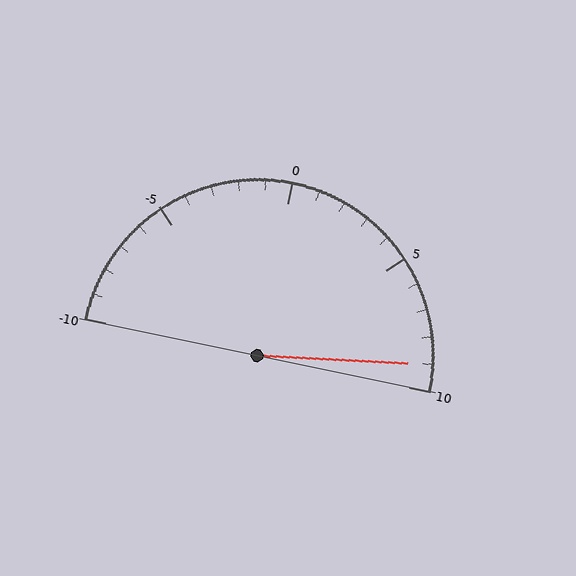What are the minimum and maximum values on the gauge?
The gauge ranges from -10 to 10.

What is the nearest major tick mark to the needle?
The nearest major tick mark is 10.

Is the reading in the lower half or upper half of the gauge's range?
The reading is in the upper half of the range (-10 to 10).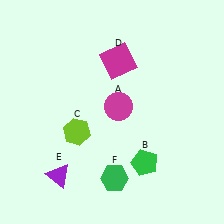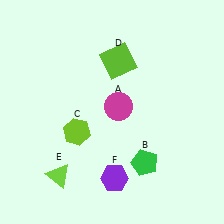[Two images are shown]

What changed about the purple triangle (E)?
In Image 1, E is purple. In Image 2, it changed to lime.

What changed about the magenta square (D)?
In Image 1, D is magenta. In Image 2, it changed to lime.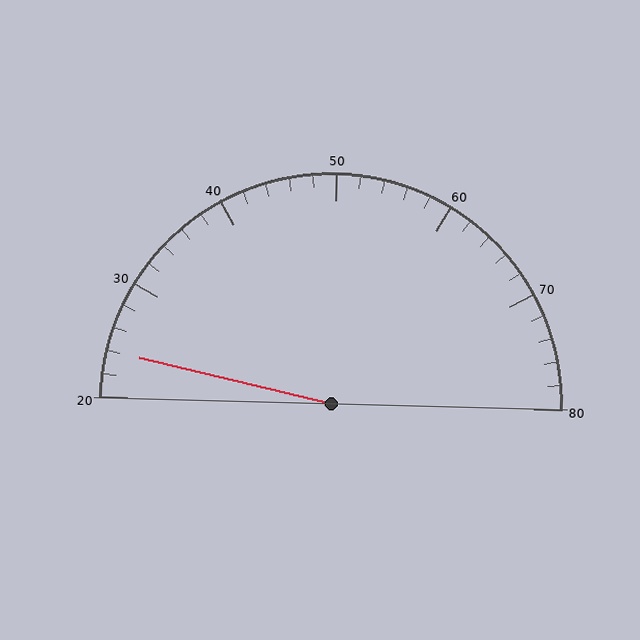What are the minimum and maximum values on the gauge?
The gauge ranges from 20 to 80.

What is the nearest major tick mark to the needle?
The nearest major tick mark is 20.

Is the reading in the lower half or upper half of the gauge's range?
The reading is in the lower half of the range (20 to 80).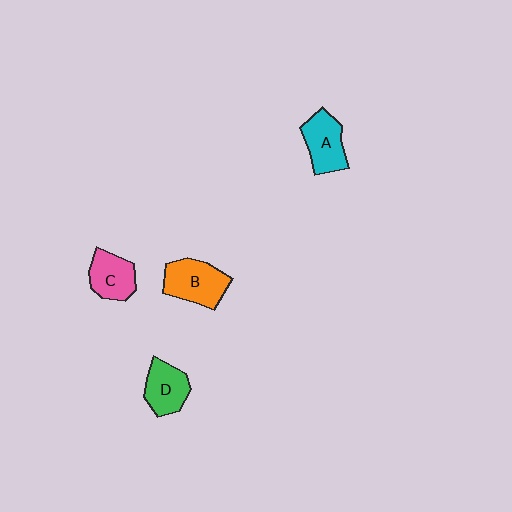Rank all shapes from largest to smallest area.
From largest to smallest: B (orange), A (cyan), D (green), C (pink).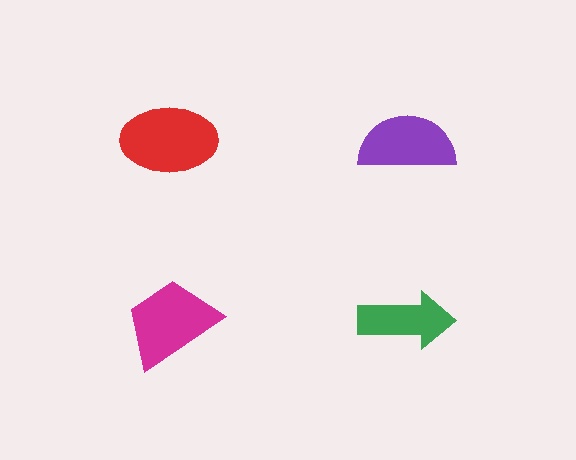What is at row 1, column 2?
A purple semicircle.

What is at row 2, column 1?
A magenta trapezoid.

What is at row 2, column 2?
A green arrow.